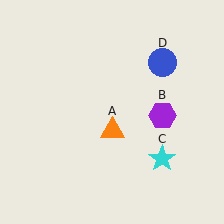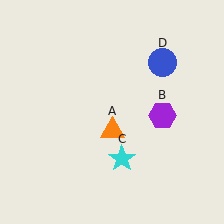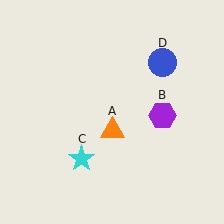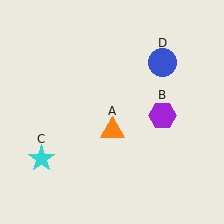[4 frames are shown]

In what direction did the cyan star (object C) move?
The cyan star (object C) moved left.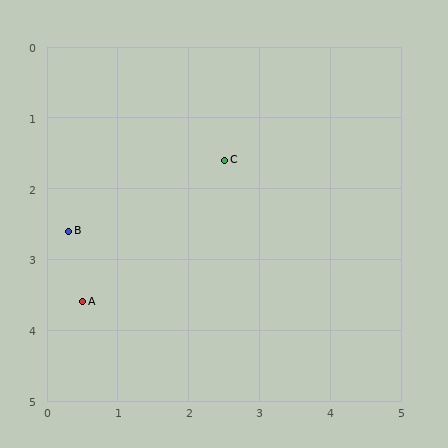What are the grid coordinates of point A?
Point A is at approximately (0.5, 3.6).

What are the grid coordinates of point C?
Point C is at approximately (2.5, 1.6).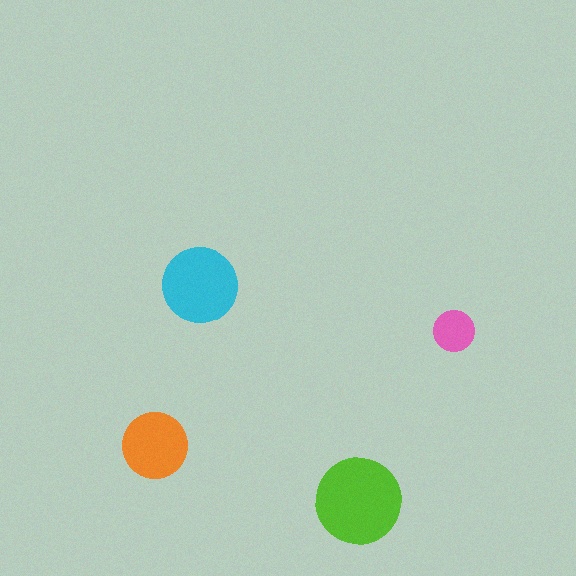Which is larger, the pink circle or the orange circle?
The orange one.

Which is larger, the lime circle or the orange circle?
The lime one.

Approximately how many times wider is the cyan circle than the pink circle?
About 2 times wider.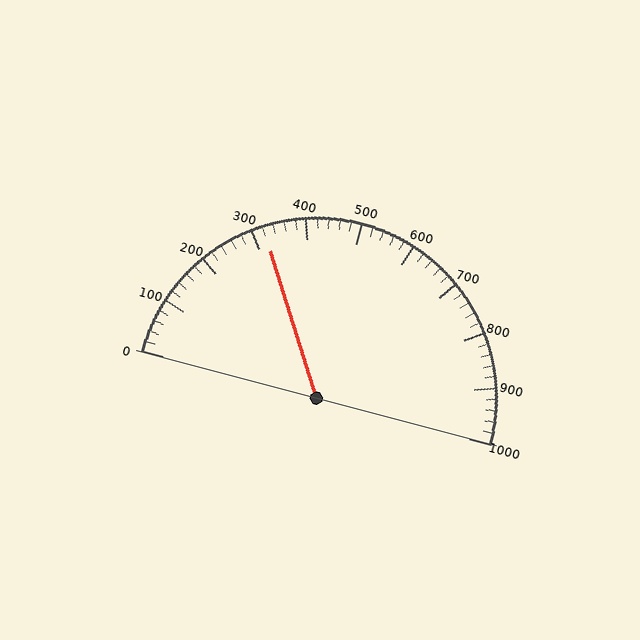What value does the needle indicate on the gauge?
The needle indicates approximately 320.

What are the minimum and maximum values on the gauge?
The gauge ranges from 0 to 1000.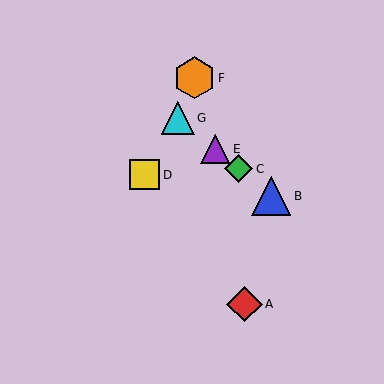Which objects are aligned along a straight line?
Objects B, C, E, G are aligned along a straight line.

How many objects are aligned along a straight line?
4 objects (B, C, E, G) are aligned along a straight line.